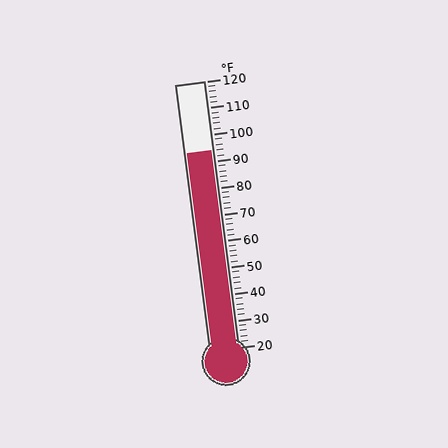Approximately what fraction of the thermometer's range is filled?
The thermometer is filled to approximately 75% of its range.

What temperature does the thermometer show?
The thermometer shows approximately 94°F.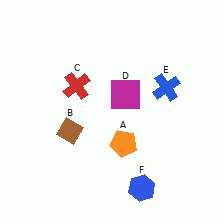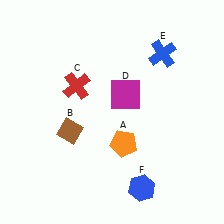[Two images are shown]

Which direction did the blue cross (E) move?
The blue cross (E) moved up.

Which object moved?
The blue cross (E) moved up.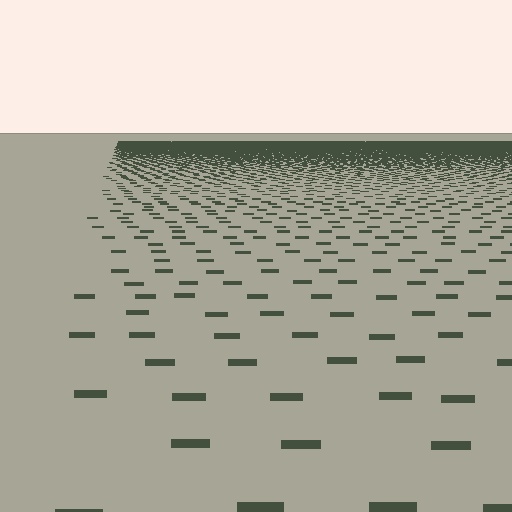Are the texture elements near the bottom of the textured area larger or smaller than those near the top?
Larger. Near the bottom, elements are closer to the viewer and appear at a bigger on-screen size.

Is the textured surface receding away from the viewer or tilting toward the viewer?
The surface is receding away from the viewer. Texture elements get smaller and denser toward the top.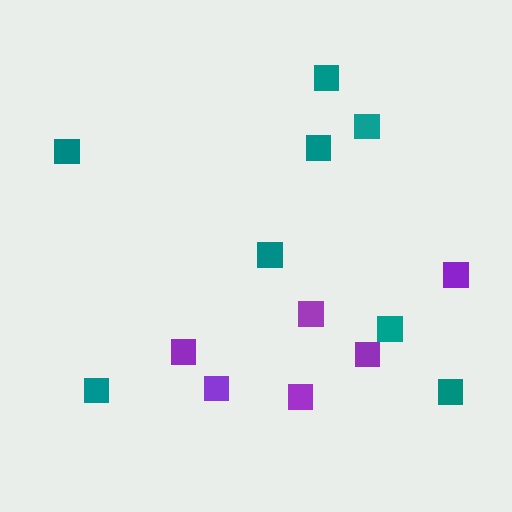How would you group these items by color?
There are 2 groups: one group of purple squares (6) and one group of teal squares (8).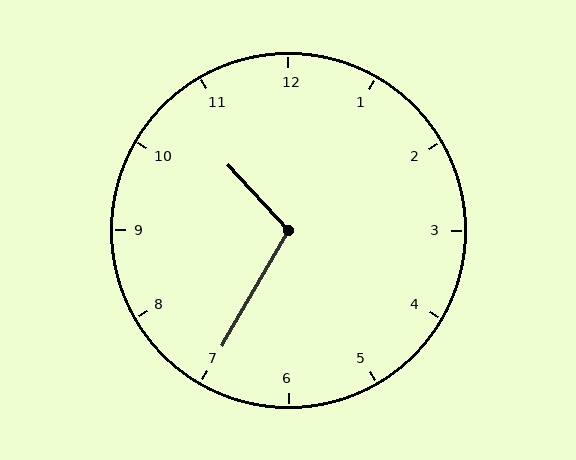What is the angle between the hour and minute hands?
Approximately 108 degrees.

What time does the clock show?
10:35.